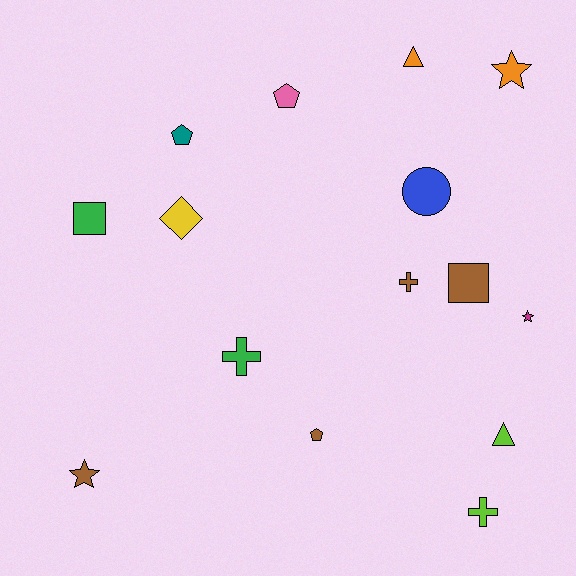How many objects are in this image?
There are 15 objects.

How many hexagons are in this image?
There are no hexagons.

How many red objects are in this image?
There are no red objects.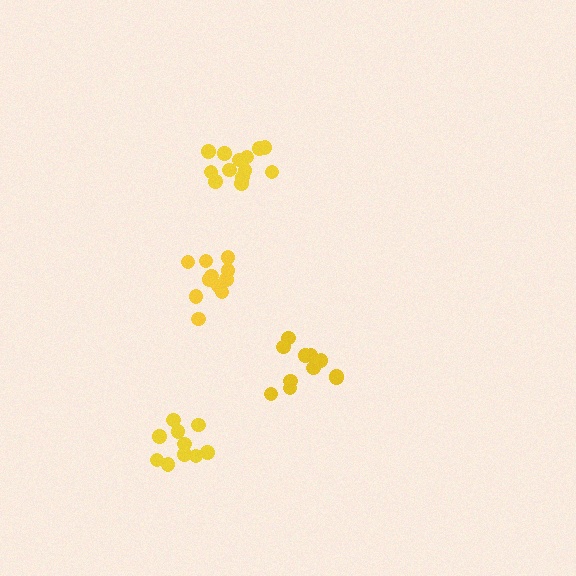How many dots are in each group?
Group 1: 11 dots, Group 2: 10 dots, Group 3: 13 dots, Group 4: 11 dots (45 total).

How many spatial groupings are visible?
There are 4 spatial groupings.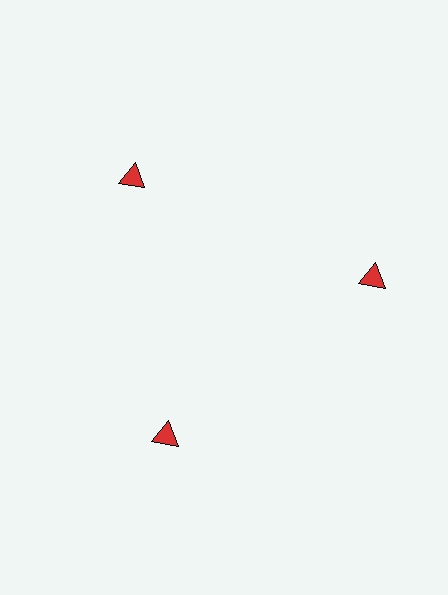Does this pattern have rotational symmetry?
Yes, this pattern has 3-fold rotational symmetry. It looks the same after rotating 120 degrees around the center.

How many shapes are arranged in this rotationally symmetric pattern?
There are 3 shapes, arranged in 3 groups of 1.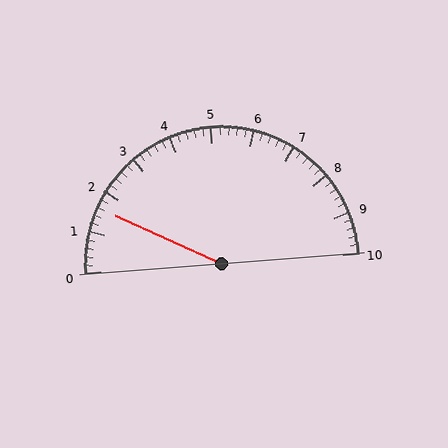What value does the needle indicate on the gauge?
The needle indicates approximately 1.6.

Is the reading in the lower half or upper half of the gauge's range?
The reading is in the lower half of the range (0 to 10).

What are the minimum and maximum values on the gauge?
The gauge ranges from 0 to 10.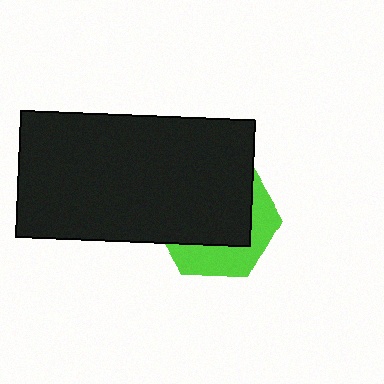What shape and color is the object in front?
The object in front is a black rectangle.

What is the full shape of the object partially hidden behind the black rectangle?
The partially hidden object is a lime hexagon.